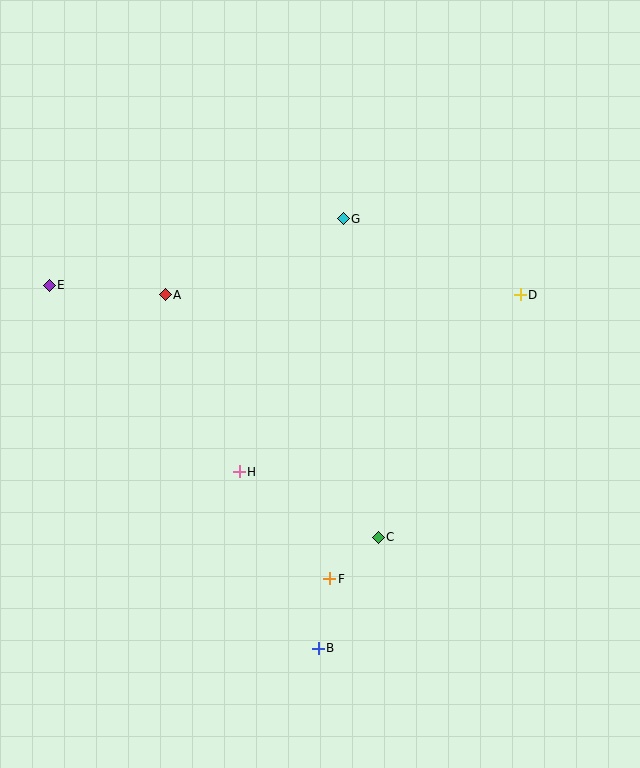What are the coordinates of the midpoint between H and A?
The midpoint between H and A is at (202, 383).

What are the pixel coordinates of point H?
Point H is at (239, 472).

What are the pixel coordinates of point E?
Point E is at (49, 285).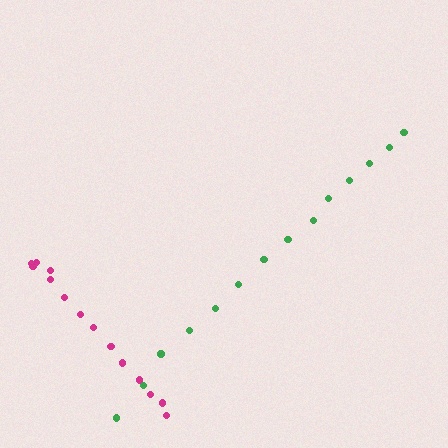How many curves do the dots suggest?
There are 2 distinct paths.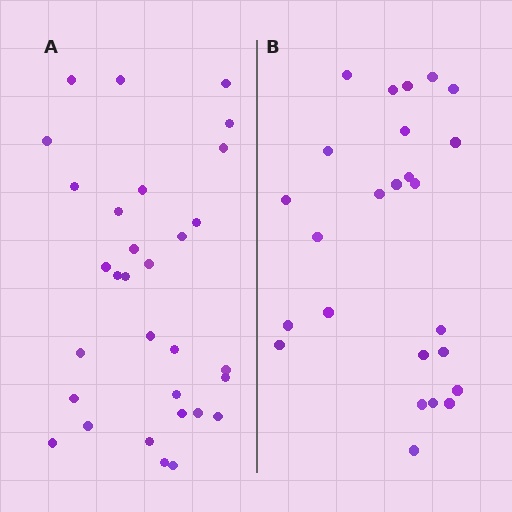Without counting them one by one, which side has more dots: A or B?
Region A (the left region) has more dots.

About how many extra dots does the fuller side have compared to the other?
Region A has about 6 more dots than region B.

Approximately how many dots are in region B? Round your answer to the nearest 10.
About 20 dots. (The exact count is 25, which rounds to 20.)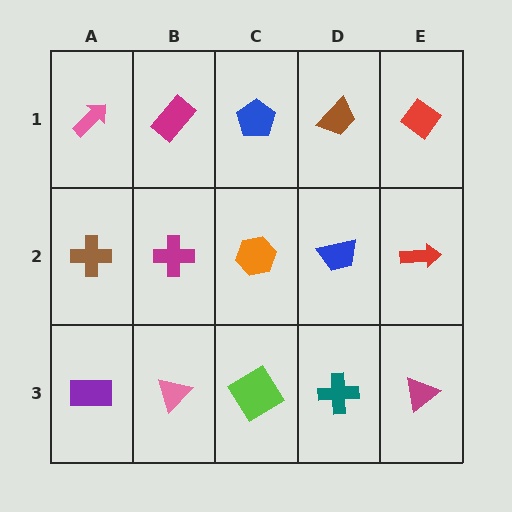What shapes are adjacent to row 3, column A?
A brown cross (row 2, column A), a pink triangle (row 3, column B).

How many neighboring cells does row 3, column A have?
2.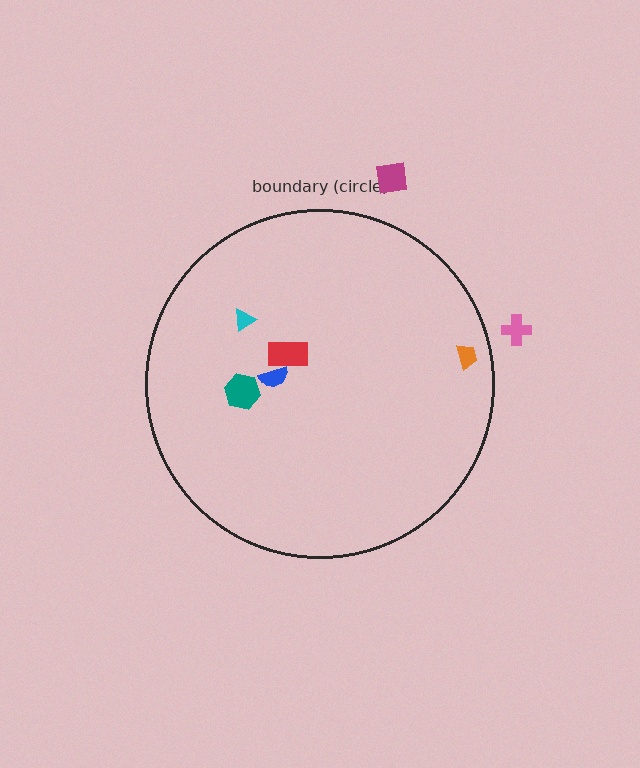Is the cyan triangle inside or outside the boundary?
Inside.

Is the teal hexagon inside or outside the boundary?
Inside.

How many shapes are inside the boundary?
5 inside, 2 outside.